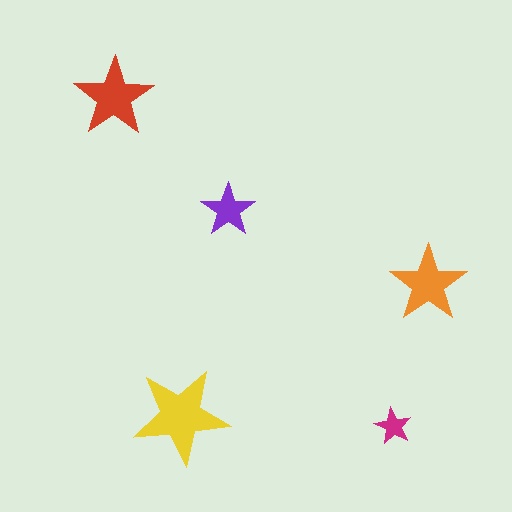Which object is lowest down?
The magenta star is bottommost.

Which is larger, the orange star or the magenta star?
The orange one.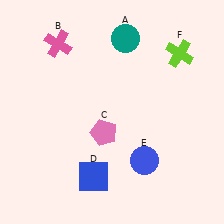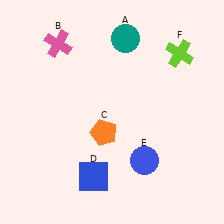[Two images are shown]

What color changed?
The pentagon (C) changed from pink in Image 1 to orange in Image 2.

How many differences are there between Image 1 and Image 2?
There is 1 difference between the two images.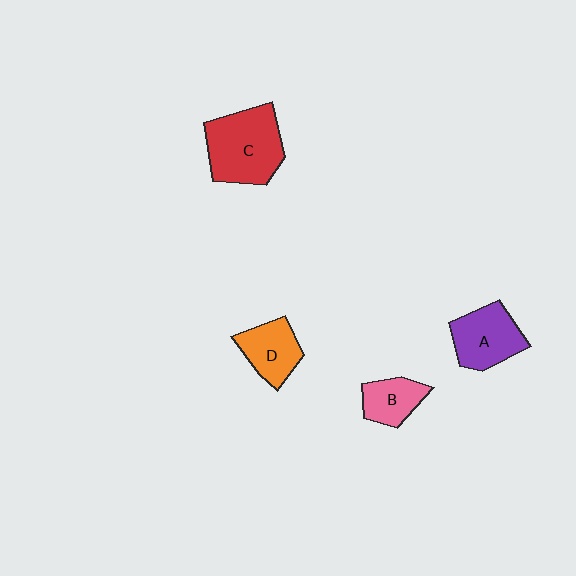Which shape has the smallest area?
Shape B (pink).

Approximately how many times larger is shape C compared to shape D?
Approximately 1.7 times.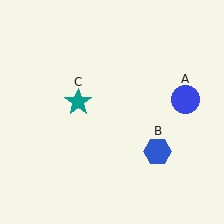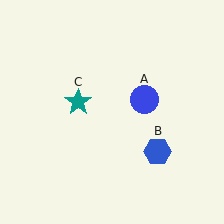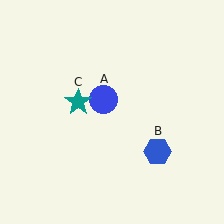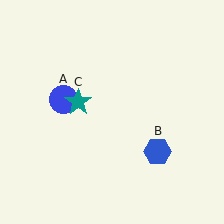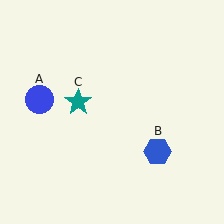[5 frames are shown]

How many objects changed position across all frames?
1 object changed position: blue circle (object A).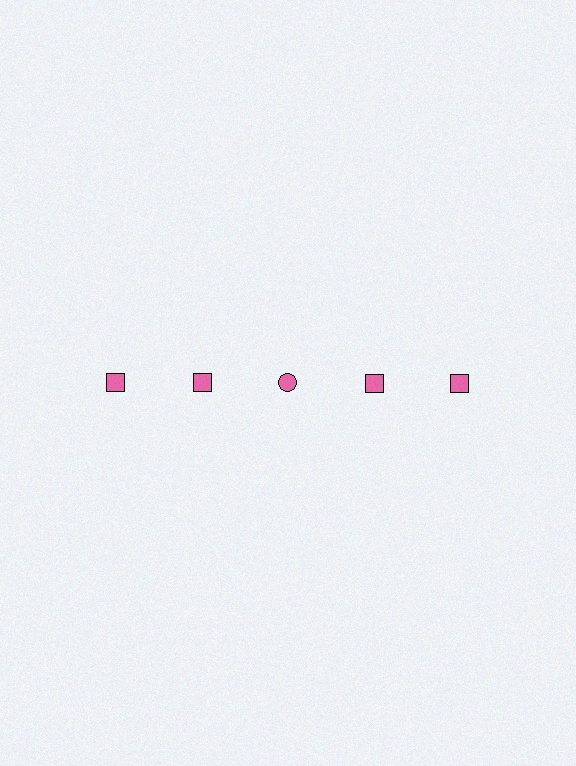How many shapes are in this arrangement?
There are 5 shapes arranged in a grid pattern.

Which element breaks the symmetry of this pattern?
The pink circle in the top row, center column breaks the symmetry. All other shapes are pink squares.